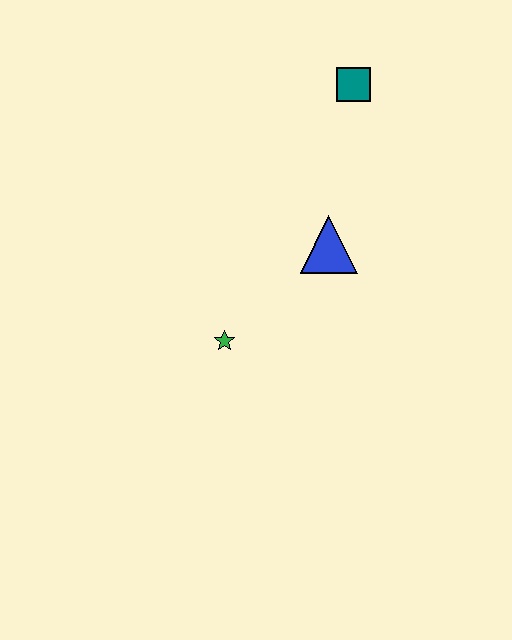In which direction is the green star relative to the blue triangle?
The green star is to the left of the blue triangle.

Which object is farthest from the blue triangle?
The teal square is farthest from the blue triangle.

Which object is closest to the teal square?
The blue triangle is closest to the teal square.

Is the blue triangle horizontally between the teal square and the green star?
Yes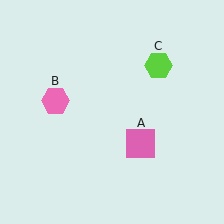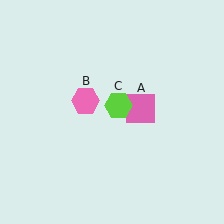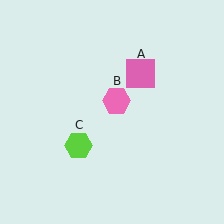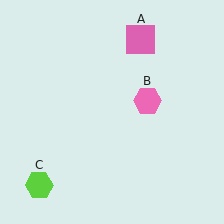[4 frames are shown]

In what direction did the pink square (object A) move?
The pink square (object A) moved up.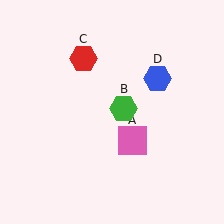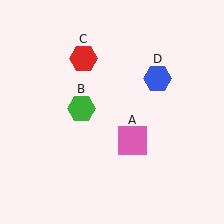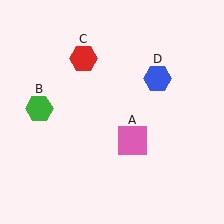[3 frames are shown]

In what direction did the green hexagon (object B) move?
The green hexagon (object B) moved left.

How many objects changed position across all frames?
1 object changed position: green hexagon (object B).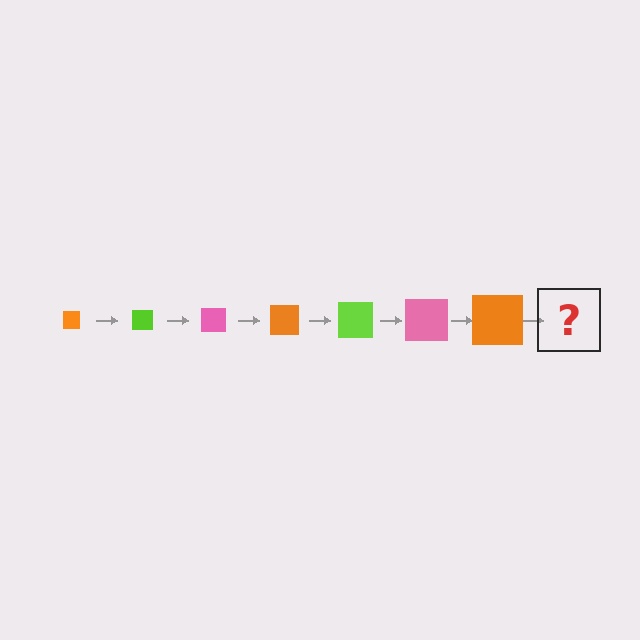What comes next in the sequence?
The next element should be a lime square, larger than the previous one.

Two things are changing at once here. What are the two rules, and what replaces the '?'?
The two rules are that the square grows larger each step and the color cycles through orange, lime, and pink. The '?' should be a lime square, larger than the previous one.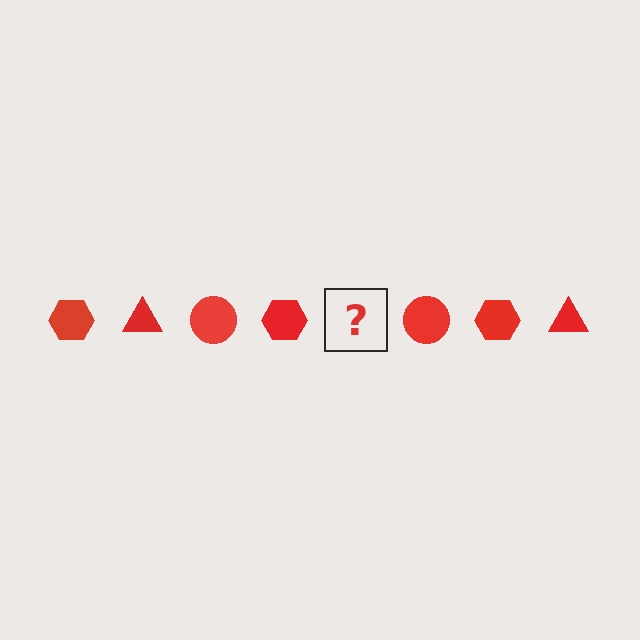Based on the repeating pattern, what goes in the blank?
The blank should be a red triangle.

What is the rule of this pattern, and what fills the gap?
The rule is that the pattern cycles through hexagon, triangle, circle shapes in red. The gap should be filled with a red triangle.